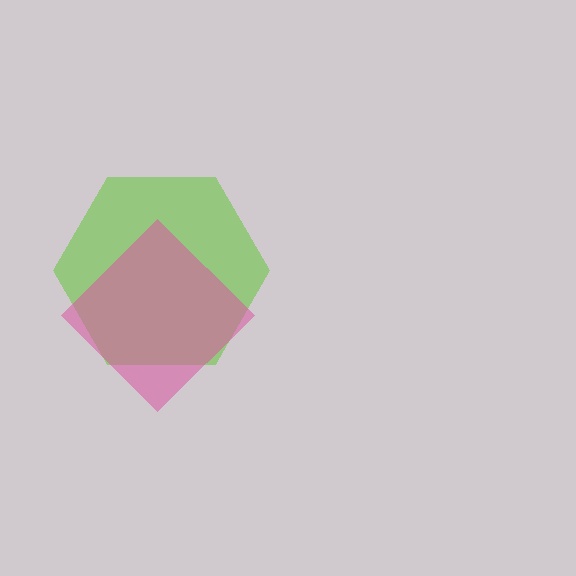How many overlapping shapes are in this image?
There are 2 overlapping shapes in the image.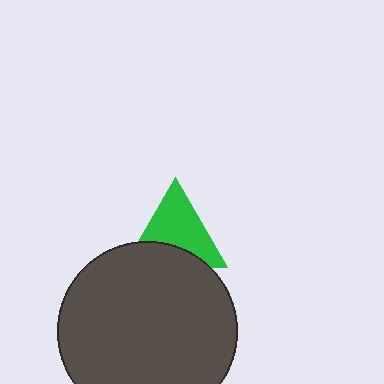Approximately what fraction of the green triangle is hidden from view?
Roughly 33% of the green triangle is hidden behind the dark gray circle.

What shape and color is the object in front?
The object in front is a dark gray circle.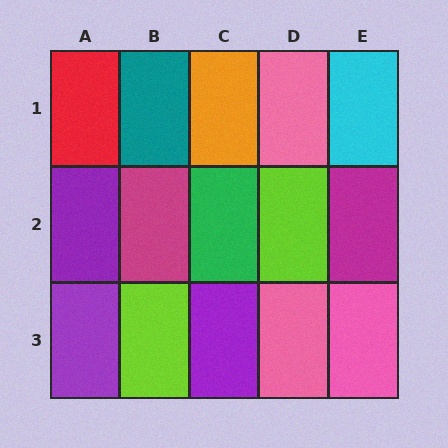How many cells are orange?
1 cell is orange.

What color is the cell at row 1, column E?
Cyan.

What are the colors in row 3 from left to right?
Purple, lime, purple, pink, pink.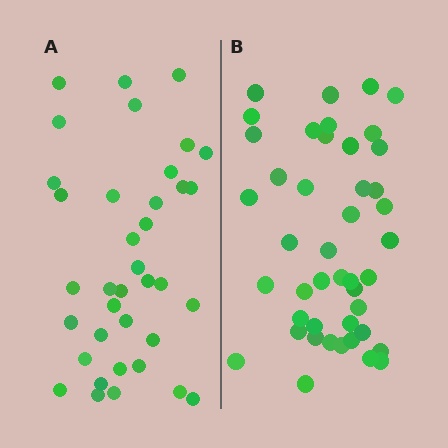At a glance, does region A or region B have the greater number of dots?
Region B (the right region) has more dots.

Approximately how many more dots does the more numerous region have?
Region B has roughly 8 or so more dots than region A.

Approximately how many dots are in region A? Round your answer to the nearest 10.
About 40 dots. (The exact count is 37, which rounds to 40.)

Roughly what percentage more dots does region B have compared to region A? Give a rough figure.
About 20% more.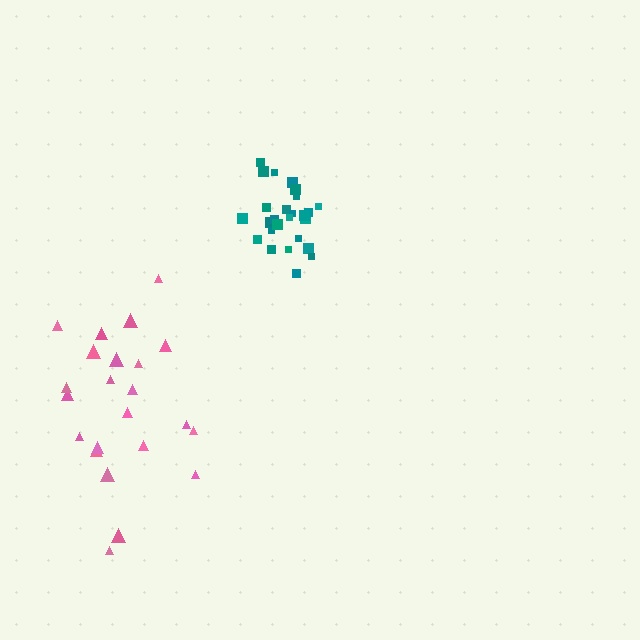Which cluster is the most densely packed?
Teal.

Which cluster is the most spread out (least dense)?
Pink.